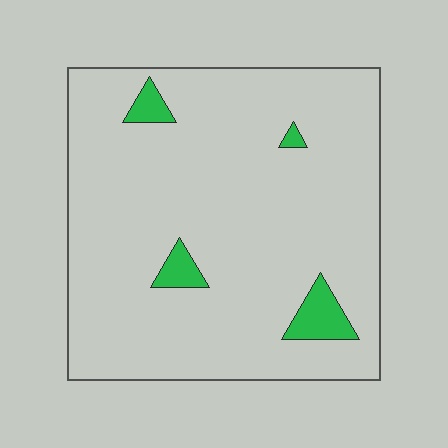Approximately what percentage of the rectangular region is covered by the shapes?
Approximately 5%.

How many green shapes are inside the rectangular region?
4.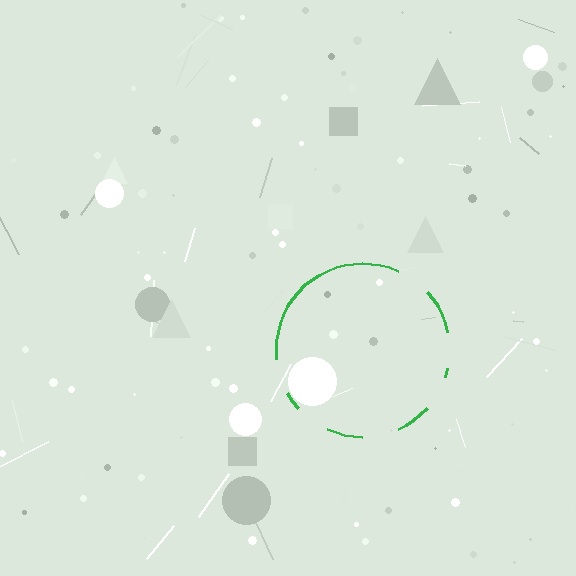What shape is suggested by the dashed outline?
The dashed outline suggests a circle.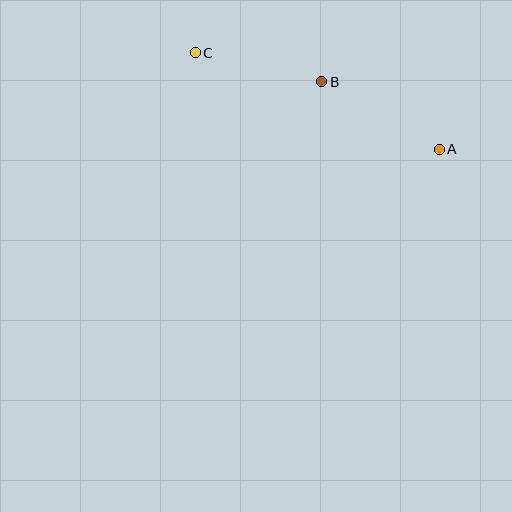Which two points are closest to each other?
Points B and C are closest to each other.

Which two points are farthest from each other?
Points A and C are farthest from each other.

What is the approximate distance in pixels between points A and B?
The distance between A and B is approximately 135 pixels.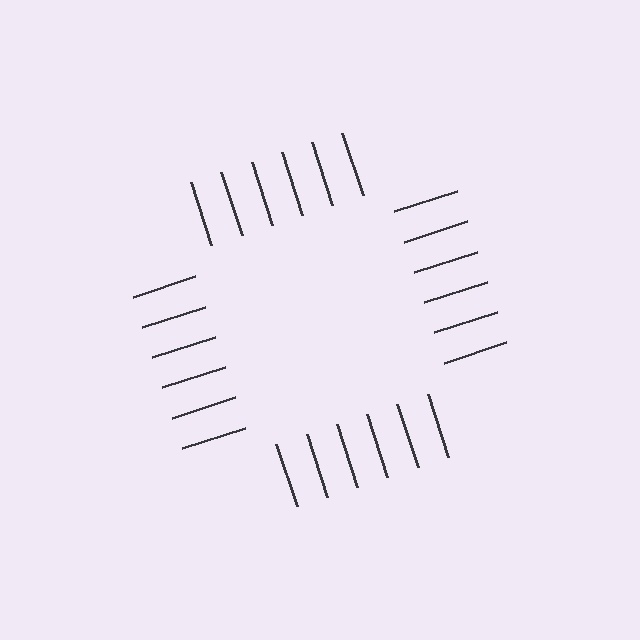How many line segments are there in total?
24 — 6 along each of the 4 edges.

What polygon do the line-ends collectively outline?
An illusory square — the line segments terminate on its edges but no continuous stroke is drawn.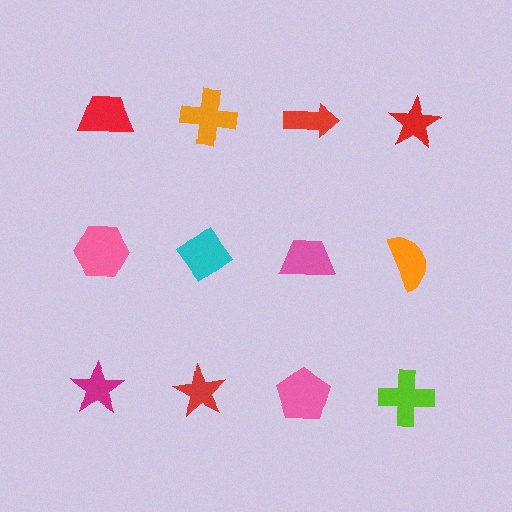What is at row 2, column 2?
A cyan diamond.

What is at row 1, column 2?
An orange cross.